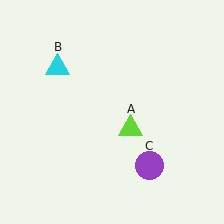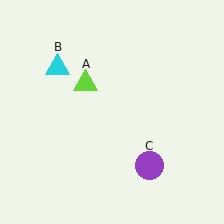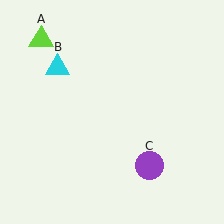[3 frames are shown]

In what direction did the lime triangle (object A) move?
The lime triangle (object A) moved up and to the left.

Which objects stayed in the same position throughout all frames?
Cyan triangle (object B) and purple circle (object C) remained stationary.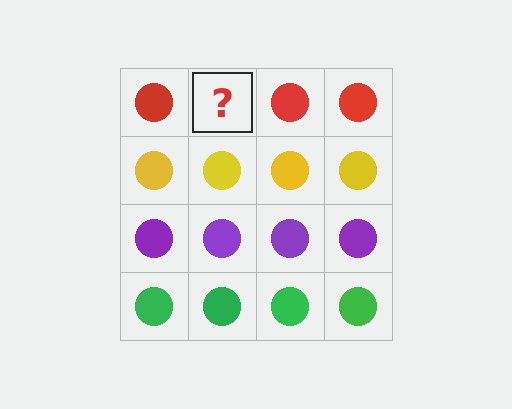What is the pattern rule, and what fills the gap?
The rule is that each row has a consistent color. The gap should be filled with a red circle.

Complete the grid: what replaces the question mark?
The question mark should be replaced with a red circle.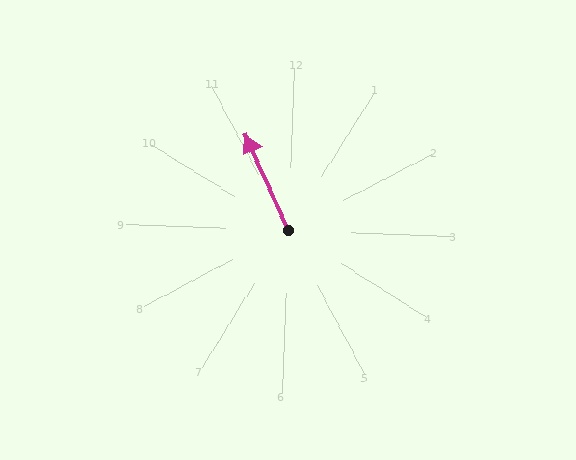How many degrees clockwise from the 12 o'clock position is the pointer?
Approximately 334 degrees.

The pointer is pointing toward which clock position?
Roughly 11 o'clock.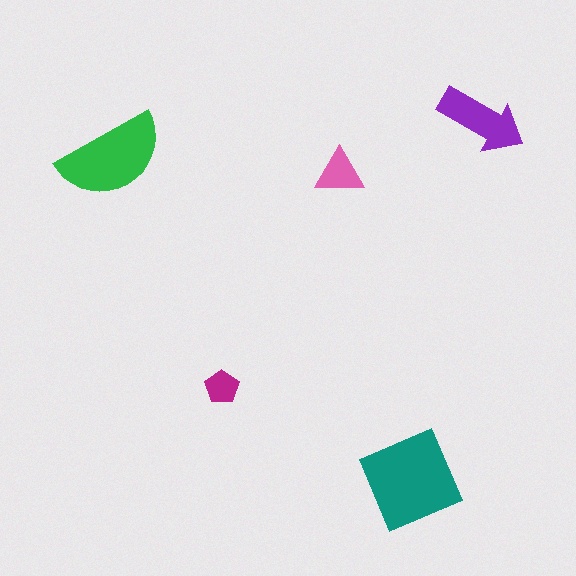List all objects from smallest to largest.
The magenta pentagon, the pink triangle, the purple arrow, the green semicircle, the teal diamond.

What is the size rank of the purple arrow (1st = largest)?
3rd.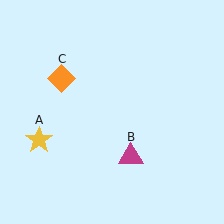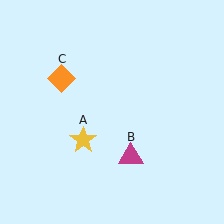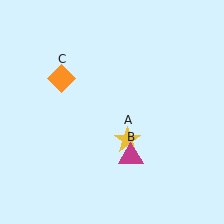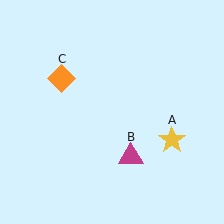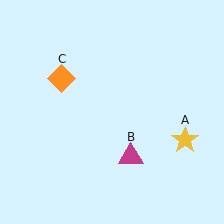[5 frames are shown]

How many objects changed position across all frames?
1 object changed position: yellow star (object A).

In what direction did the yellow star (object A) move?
The yellow star (object A) moved right.